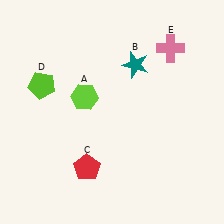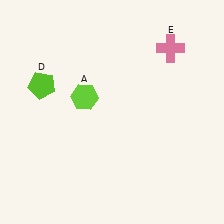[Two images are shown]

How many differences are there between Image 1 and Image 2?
There are 2 differences between the two images.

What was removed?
The red pentagon (C), the teal star (B) were removed in Image 2.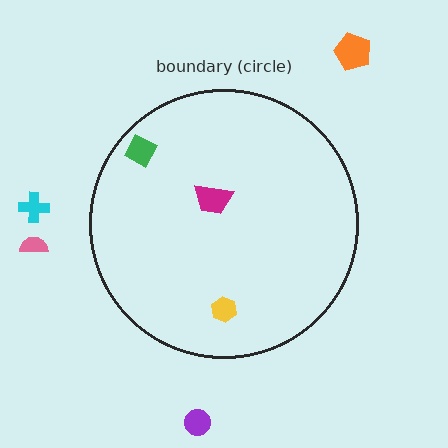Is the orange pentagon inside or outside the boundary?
Outside.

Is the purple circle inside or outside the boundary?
Outside.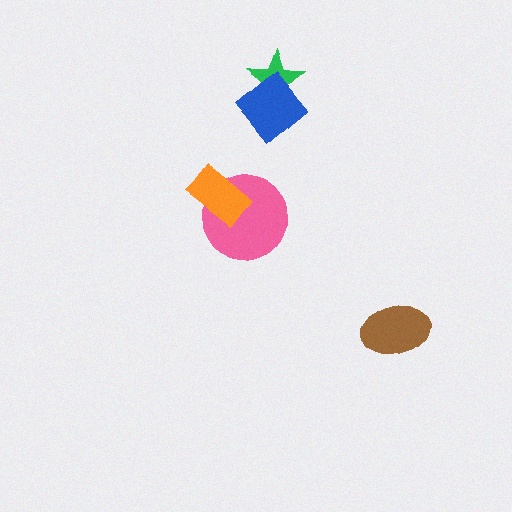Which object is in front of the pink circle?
The orange rectangle is in front of the pink circle.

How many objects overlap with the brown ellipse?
0 objects overlap with the brown ellipse.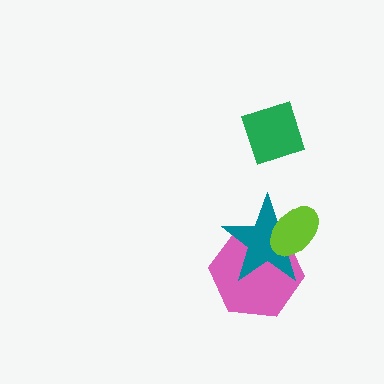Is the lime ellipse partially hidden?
No, no other shape covers it.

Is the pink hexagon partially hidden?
Yes, it is partially covered by another shape.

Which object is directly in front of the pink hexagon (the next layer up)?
The teal star is directly in front of the pink hexagon.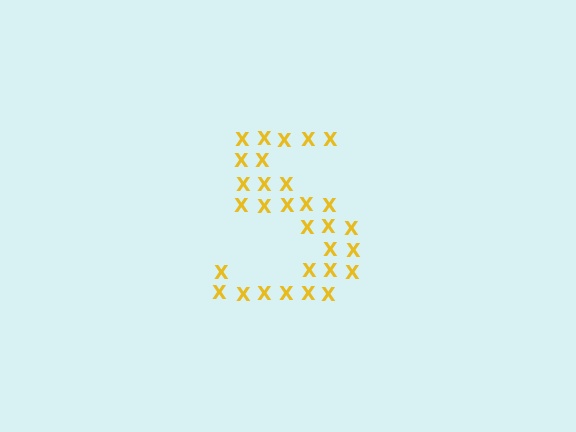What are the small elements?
The small elements are letter X's.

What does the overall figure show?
The overall figure shows the digit 5.